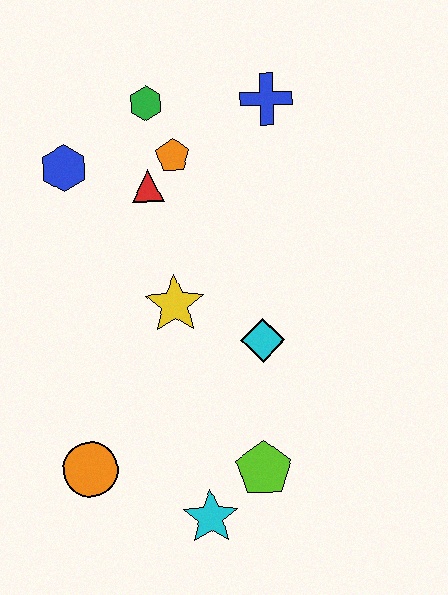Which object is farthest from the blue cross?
The cyan star is farthest from the blue cross.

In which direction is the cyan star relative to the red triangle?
The cyan star is below the red triangle.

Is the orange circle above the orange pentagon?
No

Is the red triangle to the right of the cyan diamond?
No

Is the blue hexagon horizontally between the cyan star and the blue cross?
No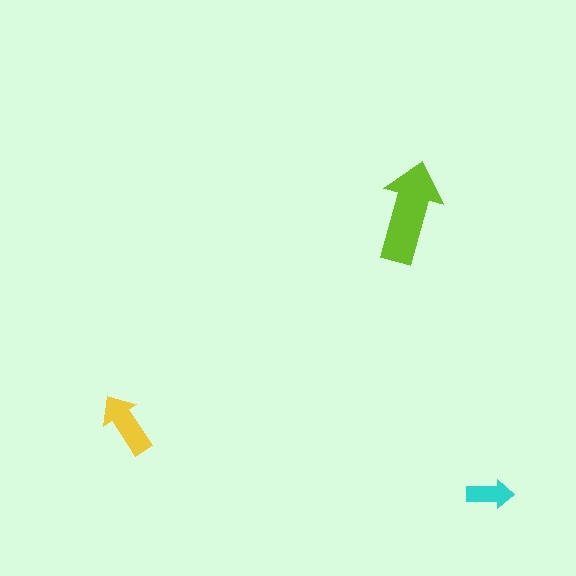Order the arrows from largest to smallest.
the lime one, the yellow one, the cyan one.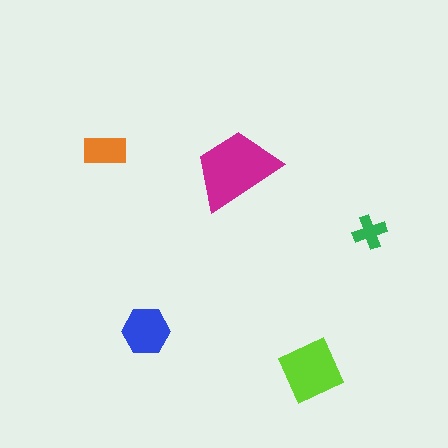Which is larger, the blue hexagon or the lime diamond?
The lime diamond.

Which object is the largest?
The magenta trapezoid.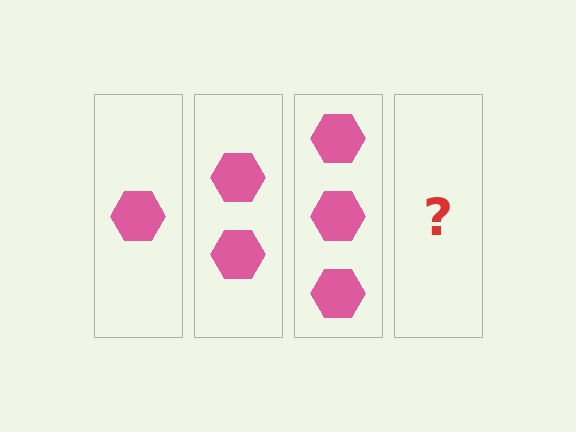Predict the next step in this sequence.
The next step is 4 hexagons.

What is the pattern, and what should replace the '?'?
The pattern is that each step adds one more hexagon. The '?' should be 4 hexagons.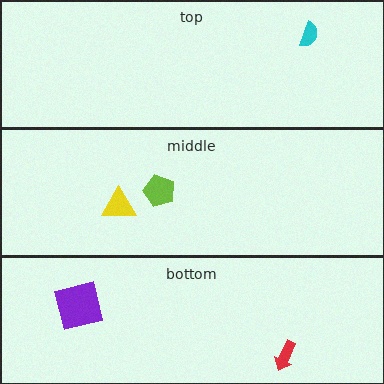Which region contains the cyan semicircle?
The top region.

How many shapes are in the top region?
1.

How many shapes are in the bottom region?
2.